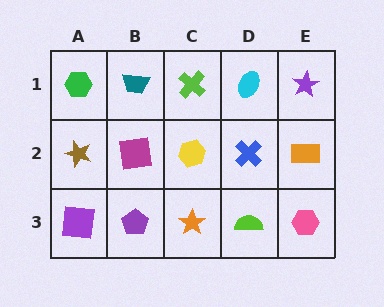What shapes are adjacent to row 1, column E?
An orange rectangle (row 2, column E), a cyan ellipse (row 1, column D).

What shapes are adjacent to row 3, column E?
An orange rectangle (row 2, column E), a lime semicircle (row 3, column D).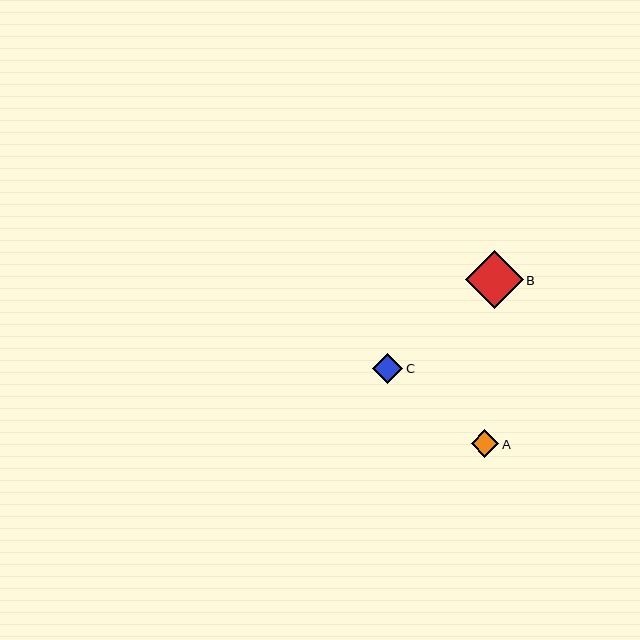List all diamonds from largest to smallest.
From largest to smallest: B, C, A.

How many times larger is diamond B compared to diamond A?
Diamond B is approximately 2.1 times the size of diamond A.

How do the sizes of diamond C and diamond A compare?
Diamond C and diamond A are approximately the same size.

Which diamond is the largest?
Diamond B is the largest with a size of approximately 58 pixels.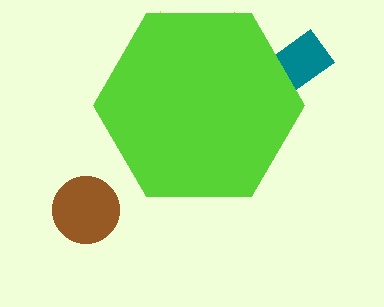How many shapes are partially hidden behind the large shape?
3 shapes are partially hidden.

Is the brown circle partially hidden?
No, the brown circle is fully visible.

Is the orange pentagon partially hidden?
Yes, the orange pentagon is partially hidden behind the lime hexagon.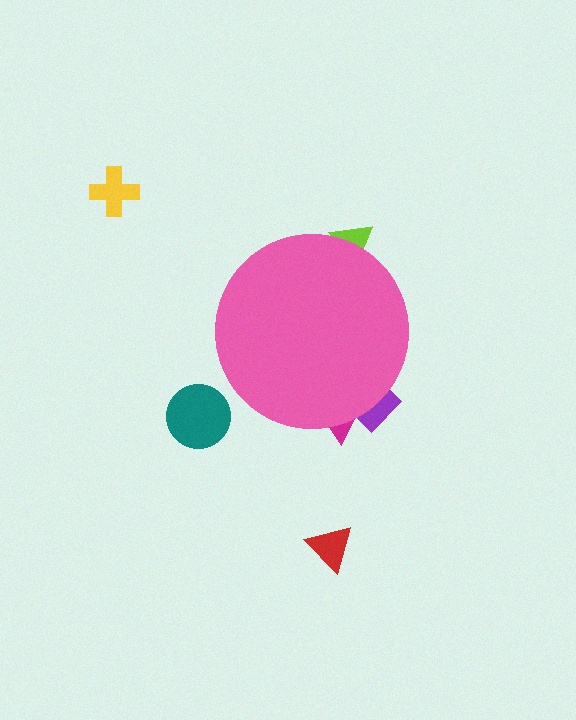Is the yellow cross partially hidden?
No, the yellow cross is fully visible.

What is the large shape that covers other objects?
A pink circle.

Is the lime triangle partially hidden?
Yes, the lime triangle is partially hidden behind the pink circle.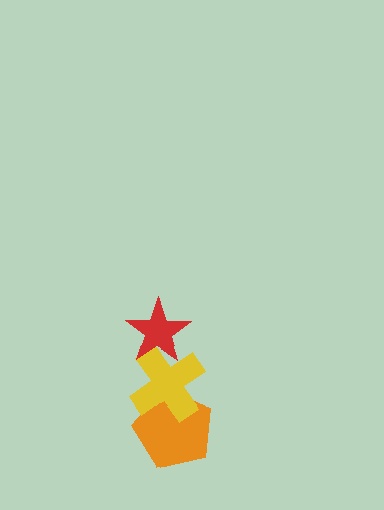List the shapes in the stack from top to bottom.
From top to bottom: the red star, the yellow cross, the orange pentagon.